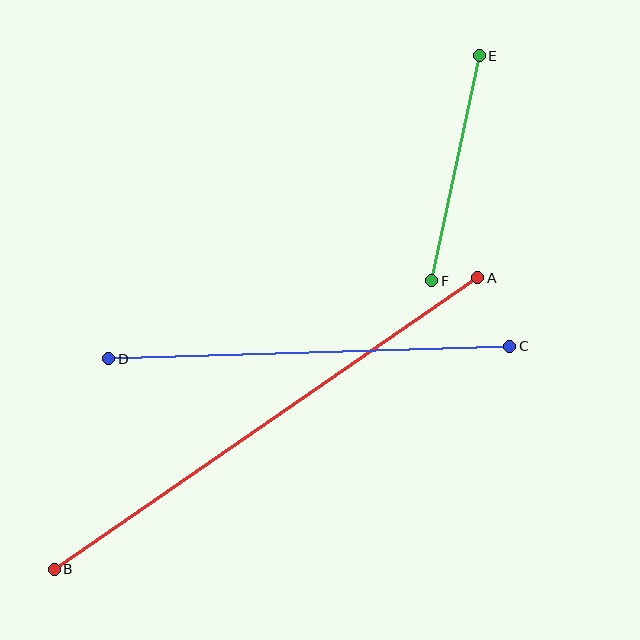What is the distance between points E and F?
The distance is approximately 230 pixels.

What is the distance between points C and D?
The distance is approximately 402 pixels.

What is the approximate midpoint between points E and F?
The midpoint is at approximately (456, 168) pixels.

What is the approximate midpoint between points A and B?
The midpoint is at approximately (266, 423) pixels.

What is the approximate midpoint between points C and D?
The midpoint is at approximately (309, 352) pixels.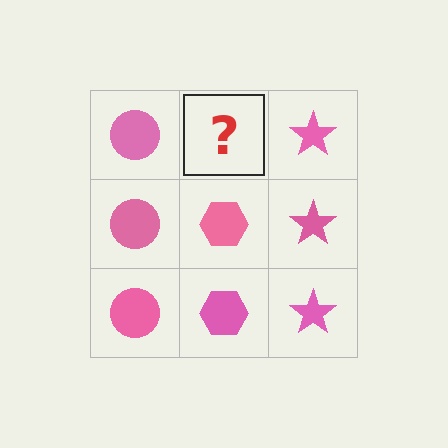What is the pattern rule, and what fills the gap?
The rule is that each column has a consistent shape. The gap should be filled with a pink hexagon.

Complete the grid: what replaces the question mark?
The question mark should be replaced with a pink hexagon.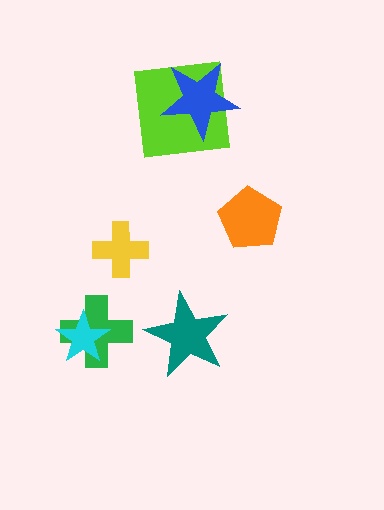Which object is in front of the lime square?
The blue star is in front of the lime square.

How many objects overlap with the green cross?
1 object overlaps with the green cross.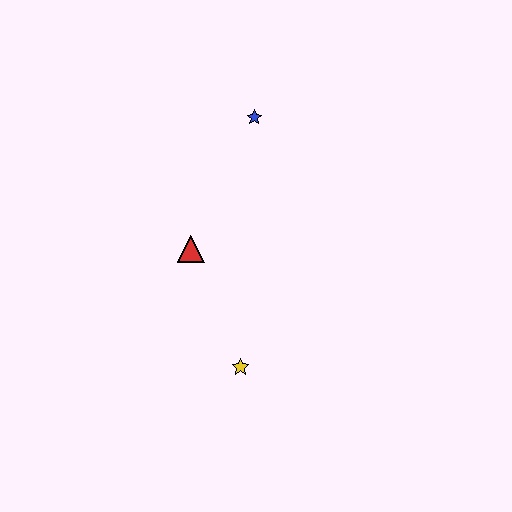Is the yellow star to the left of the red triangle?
No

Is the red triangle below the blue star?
Yes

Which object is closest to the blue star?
The red triangle is closest to the blue star.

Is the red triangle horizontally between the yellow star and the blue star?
No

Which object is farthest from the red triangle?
The blue star is farthest from the red triangle.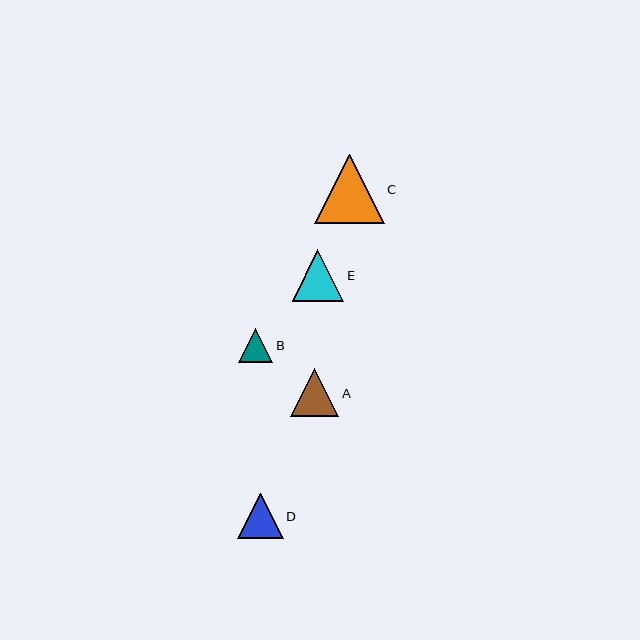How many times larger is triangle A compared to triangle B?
Triangle A is approximately 1.4 times the size of triangle B.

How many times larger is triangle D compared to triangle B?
Triangle D is approximately 1.3 times the size of triangle B.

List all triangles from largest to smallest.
From largest to smallest: C, E, A, D, B.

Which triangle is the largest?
Triangle C is the largest with a size of approximately 69 pixels.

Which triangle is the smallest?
Triangle B is the smallest with a size of approximately 34 pixels.